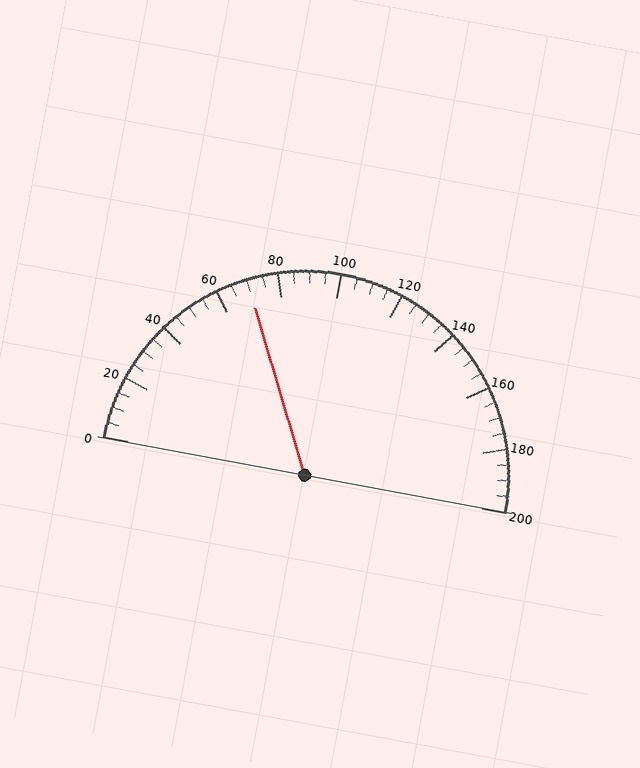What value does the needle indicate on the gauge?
The needle indicates approximately 70.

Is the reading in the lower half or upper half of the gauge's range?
The reading is in the lower half of the range (0 to 200).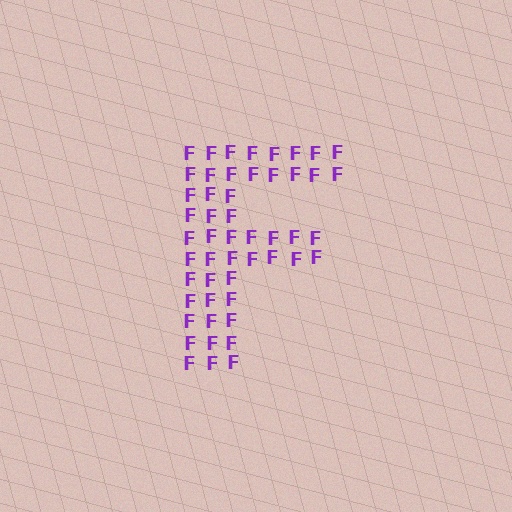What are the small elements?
The small elements are letter F's.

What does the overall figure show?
The overall figure shows the letter F.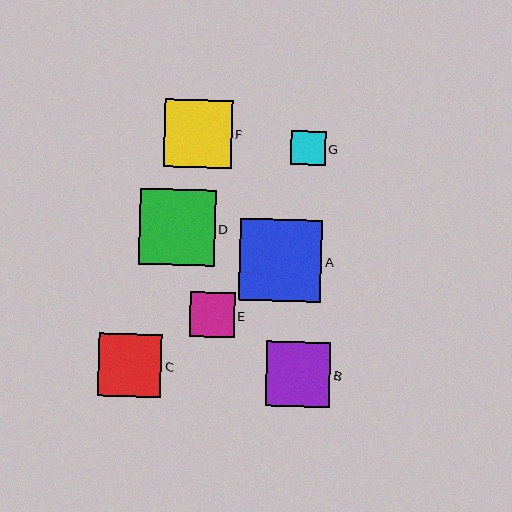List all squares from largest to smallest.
From largest to smallest: A, D, F, B, C, E, G.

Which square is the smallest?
Square G is the smallest with a size of approximately 34 pixels.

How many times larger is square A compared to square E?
Square A is approximately 1.8 times the size of square E.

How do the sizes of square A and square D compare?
Square A and square D are approximately the same size.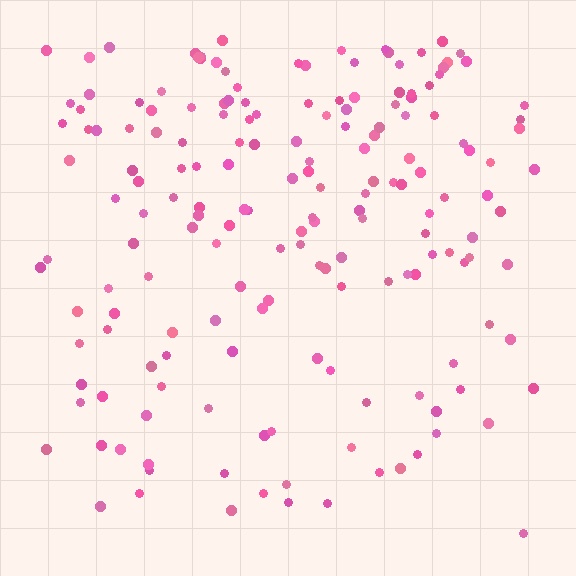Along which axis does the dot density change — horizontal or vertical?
Vertical.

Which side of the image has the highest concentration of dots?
The top.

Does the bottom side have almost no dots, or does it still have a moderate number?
Still a moderate number, just noticeably fewer than the top.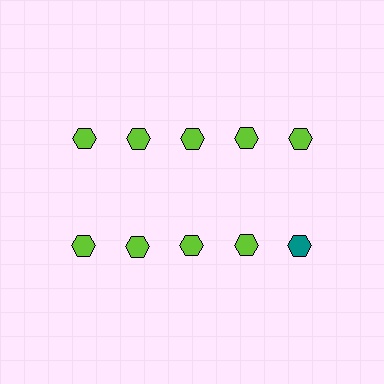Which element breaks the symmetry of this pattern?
The teal hexagon in the second row, rightmost column breaks the symmetry. All other shapes are lime hexagons.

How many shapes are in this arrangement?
There are 10 shapes arranged in a grid pattern.